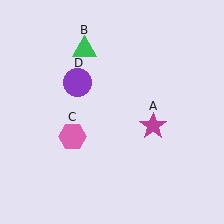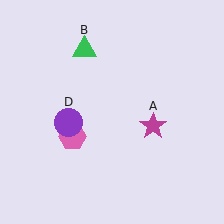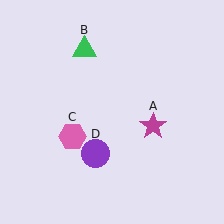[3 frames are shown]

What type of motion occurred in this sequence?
The purple circle (object D) rotated counterclockwise around the center of the scene.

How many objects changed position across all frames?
1 object changed position: purple circle (object D).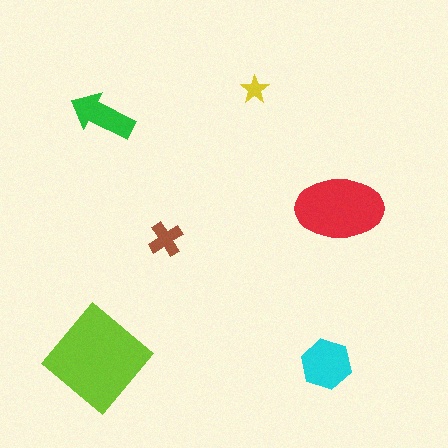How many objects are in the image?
There are 6 objects in the image.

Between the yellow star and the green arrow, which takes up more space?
The green arrow.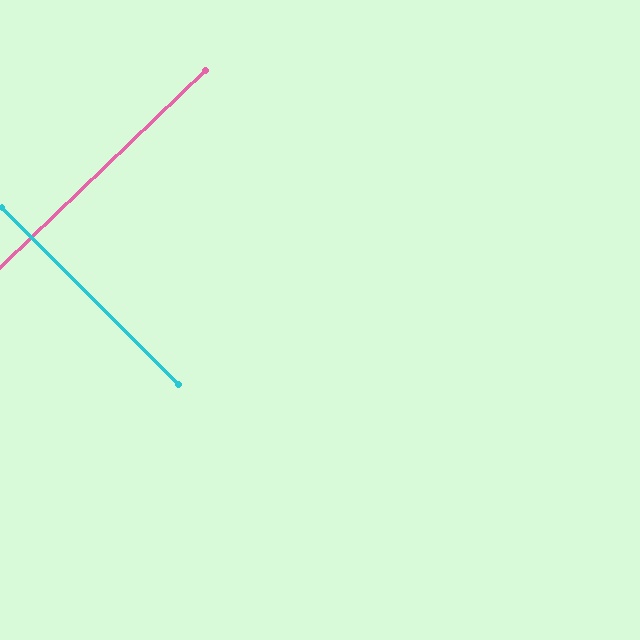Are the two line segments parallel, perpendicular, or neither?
Perpendicular — they meet at approximately 89°.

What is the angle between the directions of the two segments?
Approximately 89 degrees.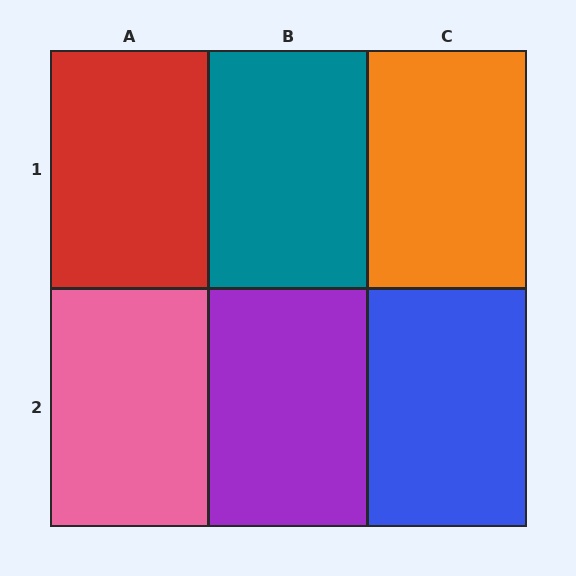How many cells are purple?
1 cell is purple.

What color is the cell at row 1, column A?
Red.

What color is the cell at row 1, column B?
Teal.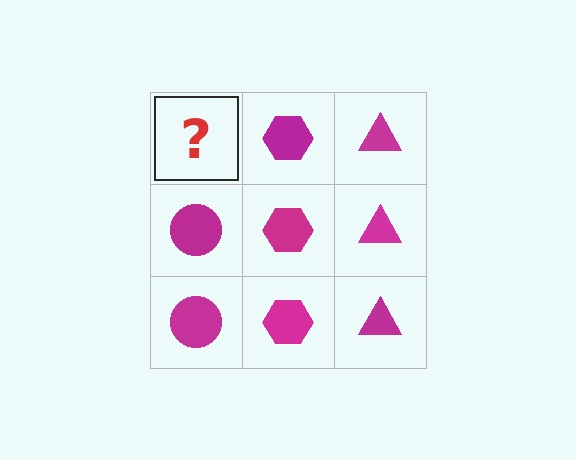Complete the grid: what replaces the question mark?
The question mark should be replaced with a magenta circle.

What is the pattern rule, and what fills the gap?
The rule is that each column has a consistent shape. The gap should be filled with a magenta circle.